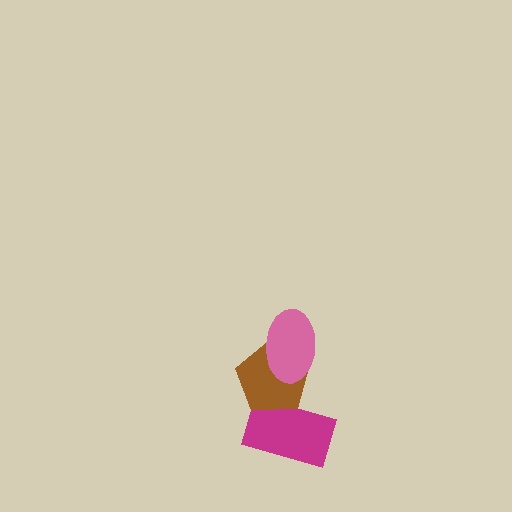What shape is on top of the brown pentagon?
The pink ellipse is on top of the brown pentagon.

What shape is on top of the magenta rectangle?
The brown pentagon is on top of the magenta rectangle.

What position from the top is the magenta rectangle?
The magenta rectangle is 3rd from the top.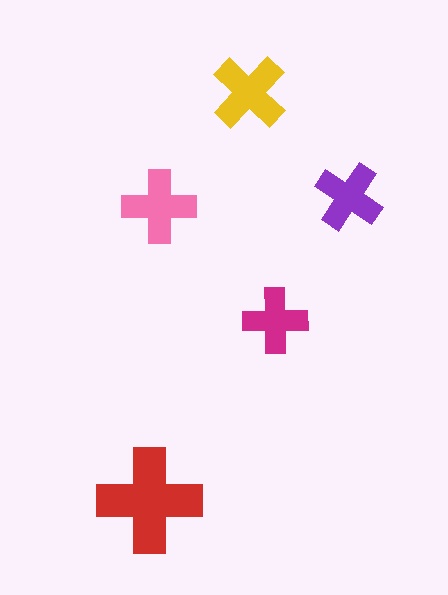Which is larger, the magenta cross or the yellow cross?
The yellow one.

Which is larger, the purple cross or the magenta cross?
The purple one.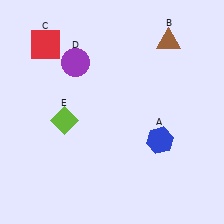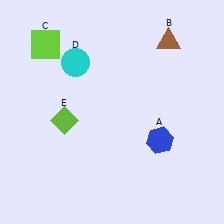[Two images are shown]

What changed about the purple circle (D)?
In Image 1, D is purple. In Image 2, it changed to cyan.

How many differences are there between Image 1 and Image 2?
There are 2 differences between the two images.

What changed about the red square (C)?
In Image 1, C is red. In Image 2, it changed to lime.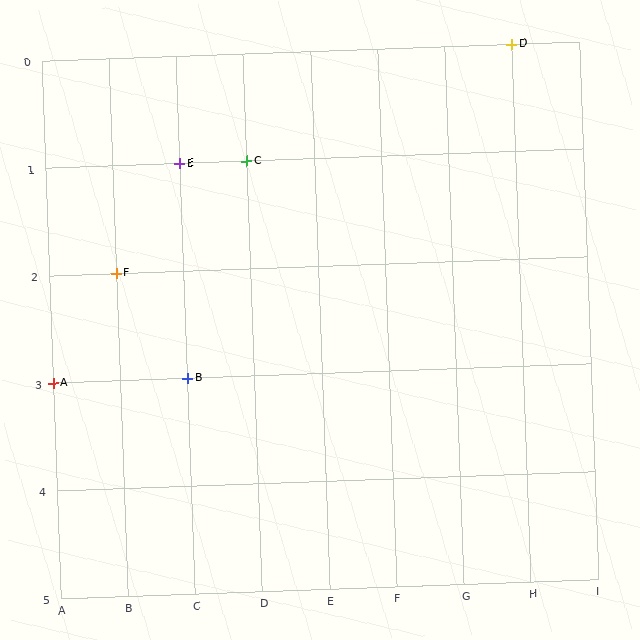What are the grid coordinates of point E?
Point E is at grid coordinates (C, 1).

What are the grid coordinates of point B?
Point B is at grid coordinates (C, 3).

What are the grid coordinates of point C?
Point C is at grid coordinates (D, 1).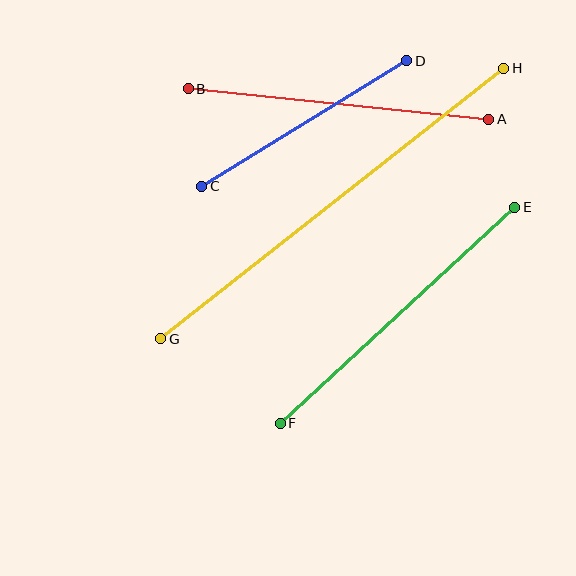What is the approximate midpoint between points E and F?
The midpoint is at approximately (397, 315) pixels.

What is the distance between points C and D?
The distance is approximately 241 pixels.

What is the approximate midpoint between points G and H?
The midpoint is at approximately (332, 204) pixels.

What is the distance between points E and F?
The distance is approximately 319 pixels.